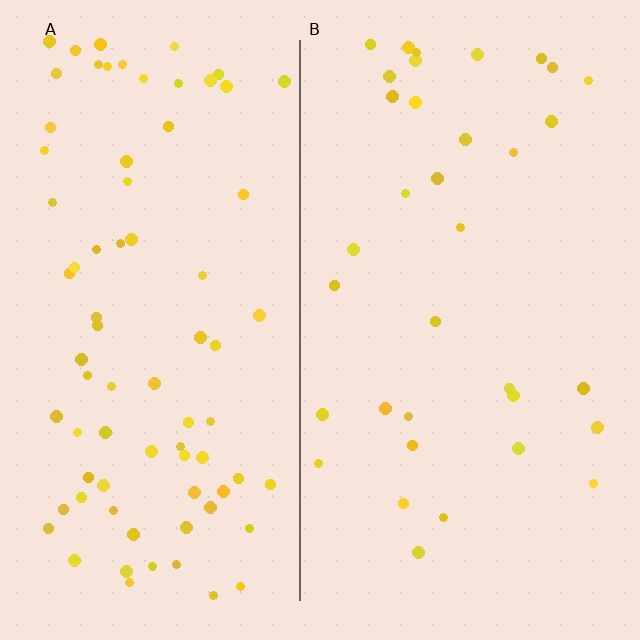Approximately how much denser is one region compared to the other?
Approximately 2.3× — region A over region B.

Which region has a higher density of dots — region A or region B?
A (the left).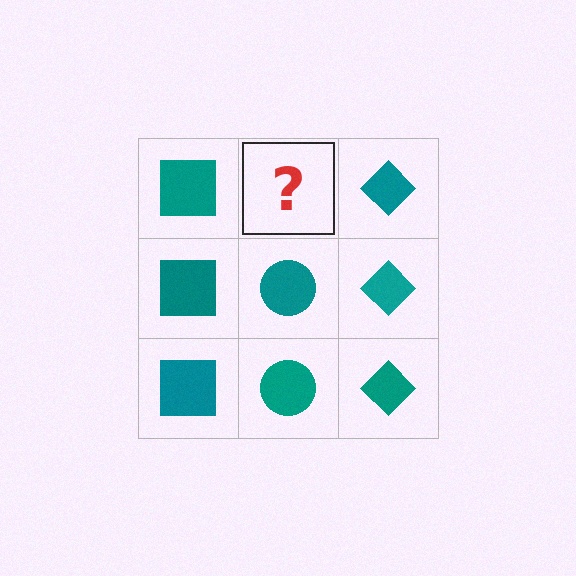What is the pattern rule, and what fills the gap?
The rule is that each column has a consistent shape. The gap should be filled with a teal circle.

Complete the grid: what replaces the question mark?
The question mark should be replaced with a teal circle.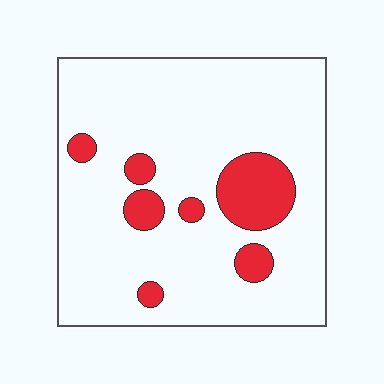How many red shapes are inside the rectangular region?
7.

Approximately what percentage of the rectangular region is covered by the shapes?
Approximately 15%.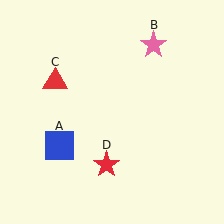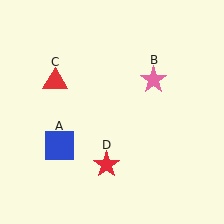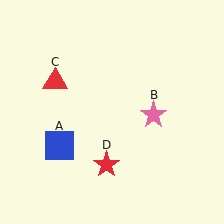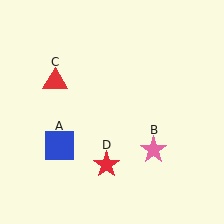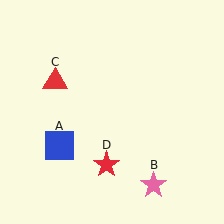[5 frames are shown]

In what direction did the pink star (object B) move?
The pink star (object B) moved down.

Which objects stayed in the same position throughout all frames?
Blue square (object A) and red triangle (object C) and red star (object D) remained stationary.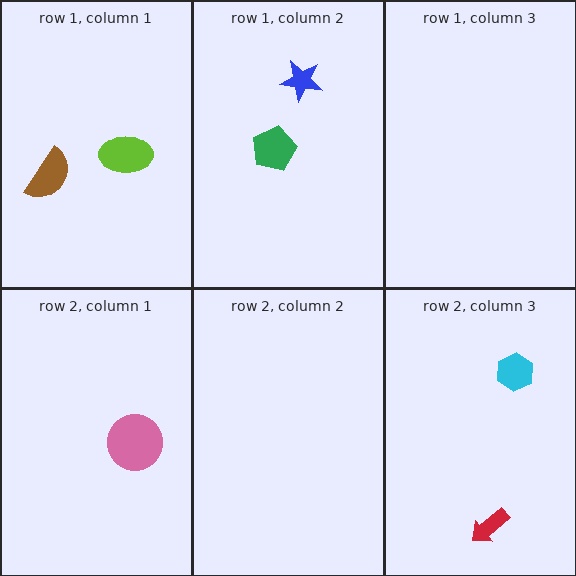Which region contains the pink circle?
The row 2, column 1 region.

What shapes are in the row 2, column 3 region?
The cyan hexagon, the red arrow.